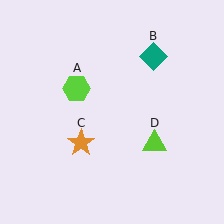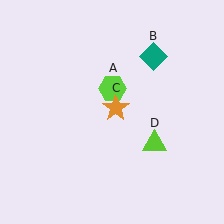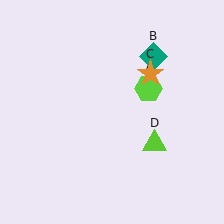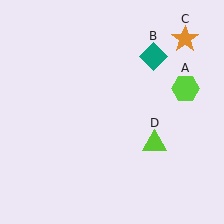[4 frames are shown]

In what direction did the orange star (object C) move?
The orange star (object C) moved up and to the right.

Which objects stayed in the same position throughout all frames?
Teal diamond (object B) and lime triangle (object D) remained stationary.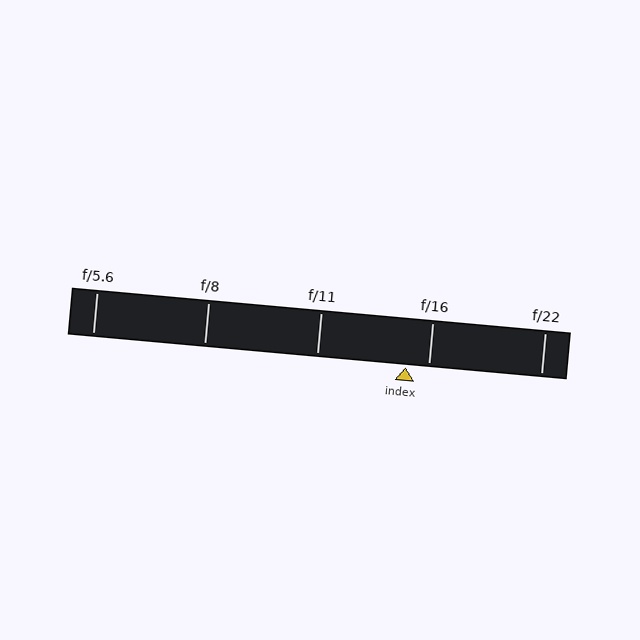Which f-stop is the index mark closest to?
The index mark is closest to f/16.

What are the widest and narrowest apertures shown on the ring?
The widest aperture shown is f/5.6 and the narrowest is f/22.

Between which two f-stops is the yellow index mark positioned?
The index mark is between f/11 and f/16.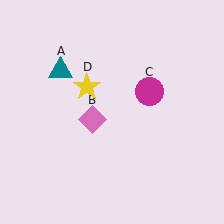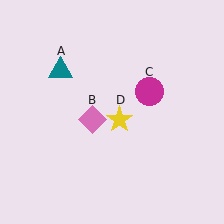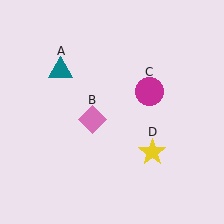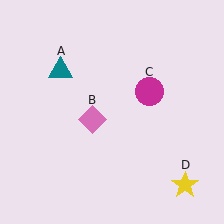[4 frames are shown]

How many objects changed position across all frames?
1 object changed position: yellow star (object D).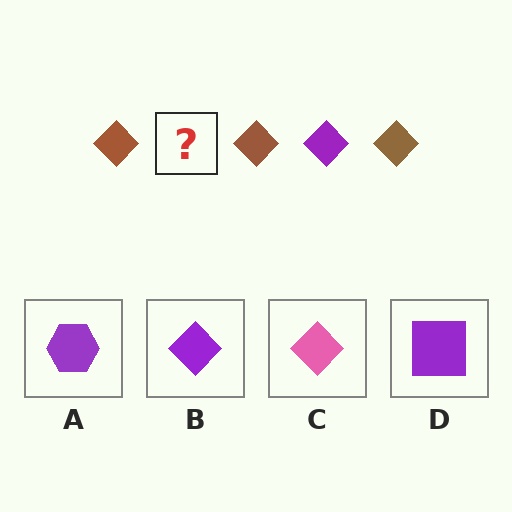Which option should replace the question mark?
Option B.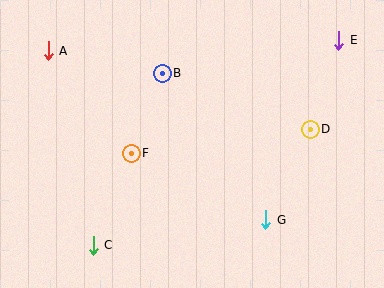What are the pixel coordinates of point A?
Point A is at (48, 51).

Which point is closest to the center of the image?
Point F at (131, 153) is closest to the center.